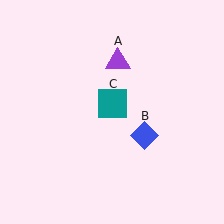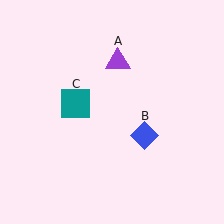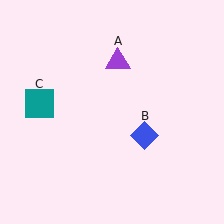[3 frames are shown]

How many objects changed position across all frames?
1 object changed position: teal square (object C).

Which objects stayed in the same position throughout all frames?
Purple triangle (object A) and blue diamond (object B) remained stationary.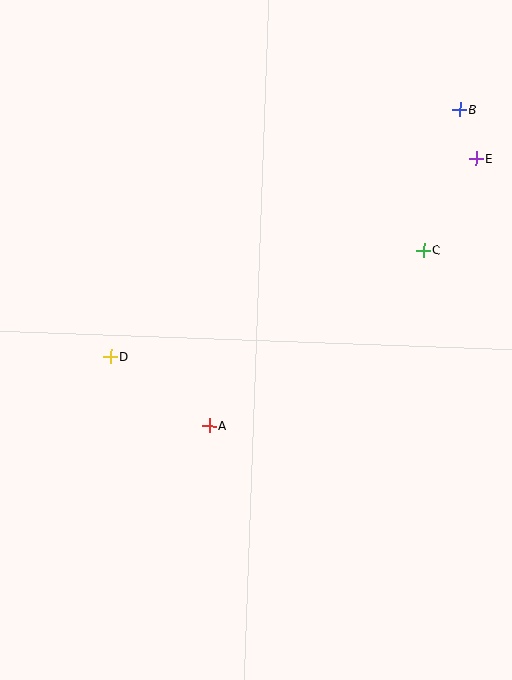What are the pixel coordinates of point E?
Point E is at (476, 158).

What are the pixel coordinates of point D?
Point D is at (110, 356).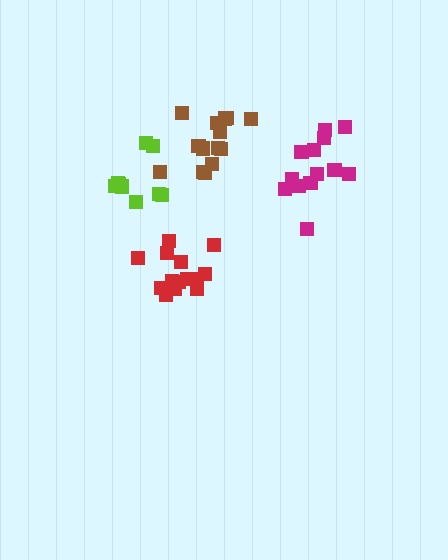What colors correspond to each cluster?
The clusters are colored: magenta, brown, lime, red.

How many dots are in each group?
Group 1: 13 dots, Group 2: 14 dots, Group 3: 9 dots, Group 4: 14 dots (50 total).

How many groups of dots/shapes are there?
There are 4 groups.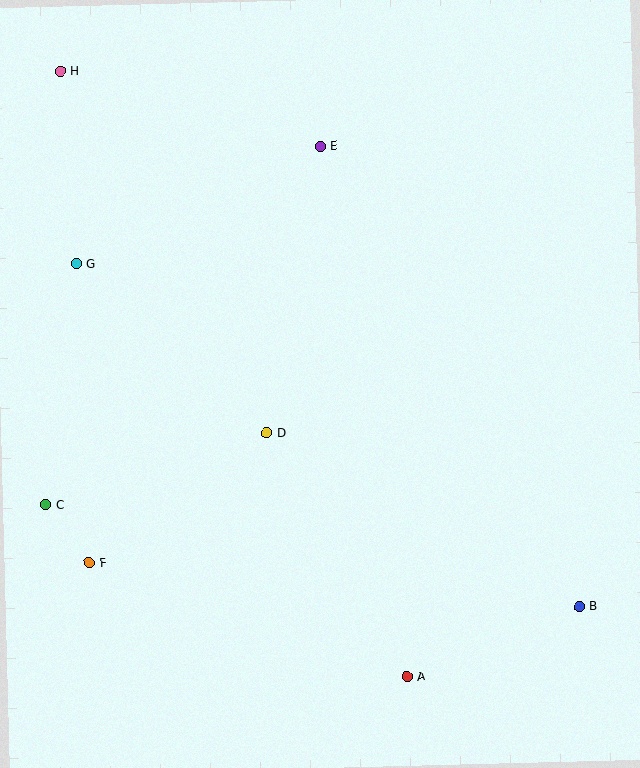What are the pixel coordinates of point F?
Point F is at (89, 563).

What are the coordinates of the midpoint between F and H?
The midpoint between F and H is at (75, 317).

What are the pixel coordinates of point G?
Point G is at (76, 264).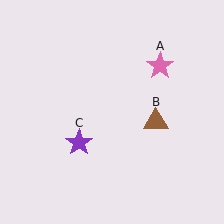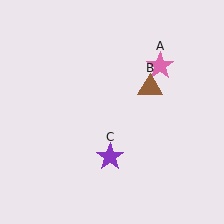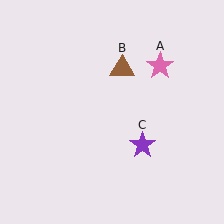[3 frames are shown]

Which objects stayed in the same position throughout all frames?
Pink star (object A) remained stationary.